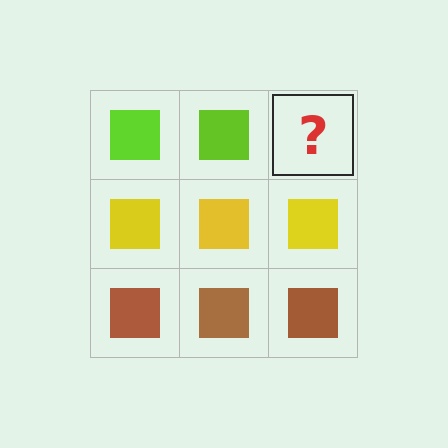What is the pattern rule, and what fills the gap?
The rule is that each row has a consistent color. The gap should be filled with a lime square.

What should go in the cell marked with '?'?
The missing cell should contain a lime square.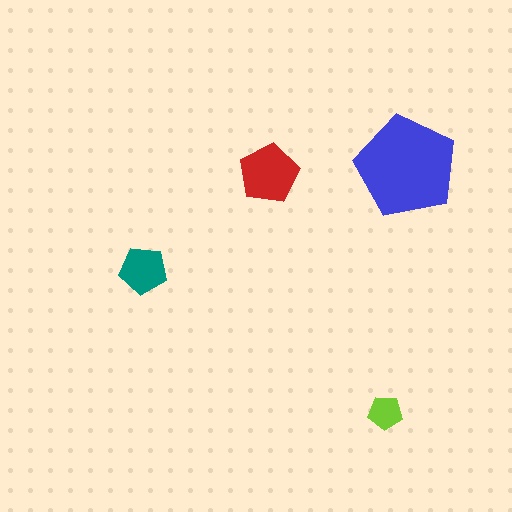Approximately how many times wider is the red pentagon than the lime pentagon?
About 2 times wider.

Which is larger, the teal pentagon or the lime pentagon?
The teal one.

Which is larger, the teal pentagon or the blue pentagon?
The blue one.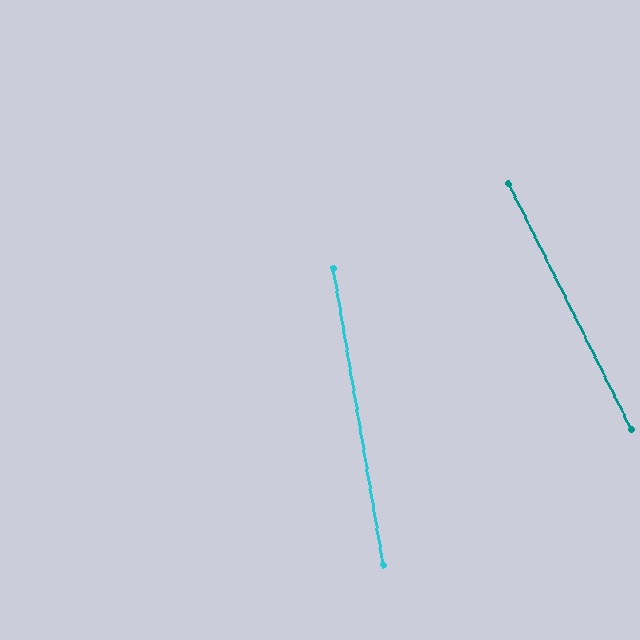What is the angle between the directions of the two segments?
Approximately 17 degrees.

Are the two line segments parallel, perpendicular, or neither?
Neither parallel nor perpendicular — they differ by about 17°.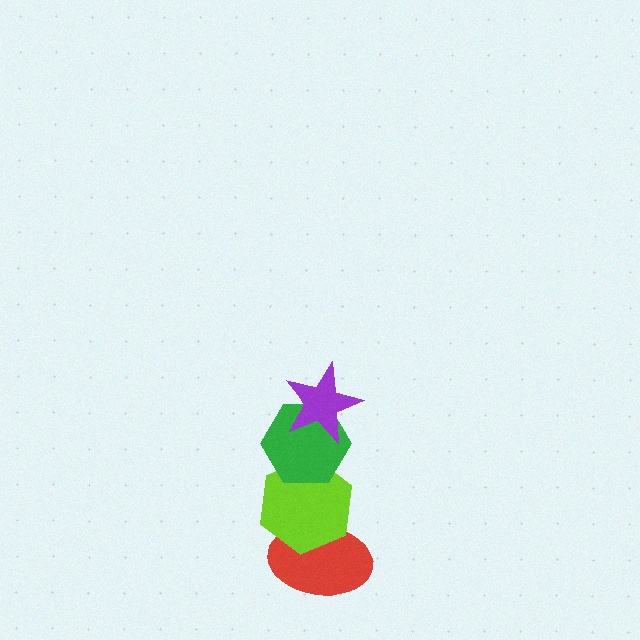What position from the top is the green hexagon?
The green hexagon is 2nd from the top.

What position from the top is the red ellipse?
The red ellipse is 4th from the top.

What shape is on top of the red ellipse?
The lime hexagon is on top of the red ellipse.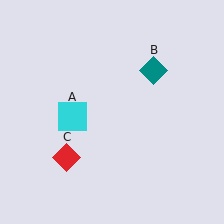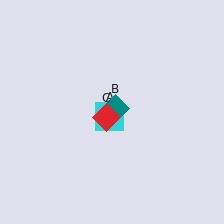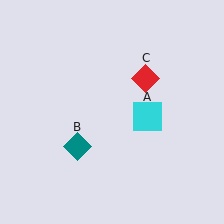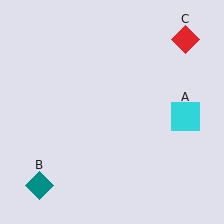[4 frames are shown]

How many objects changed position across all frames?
3 objects changed position: cyan square (object A), teal diamond (object B), red diamond (object C).